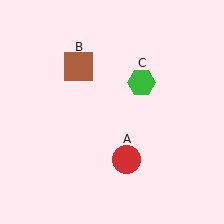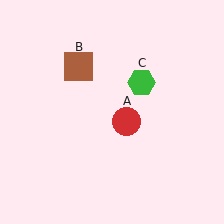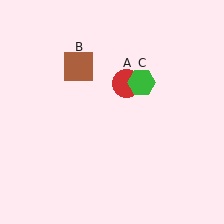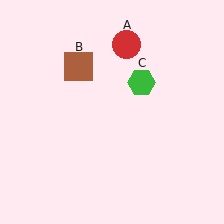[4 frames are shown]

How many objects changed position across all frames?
1 object changed position: red circle (object A).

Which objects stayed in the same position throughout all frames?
Brown square (object B) and green hexagon (object C) remained stationary.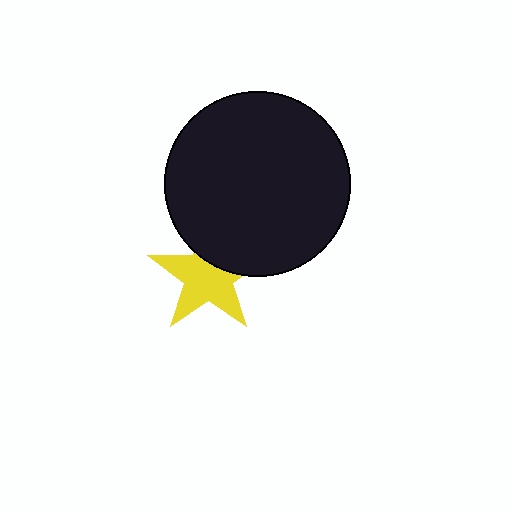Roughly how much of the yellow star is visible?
Most of it is visible (roughly 68%).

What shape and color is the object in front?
The object in front is a black circle.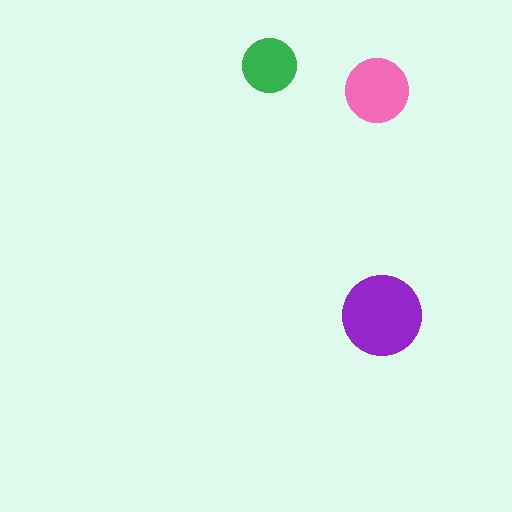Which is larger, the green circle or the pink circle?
The pink one.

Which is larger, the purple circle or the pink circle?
The purple one.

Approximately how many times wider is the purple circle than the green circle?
About 1.5 times wider.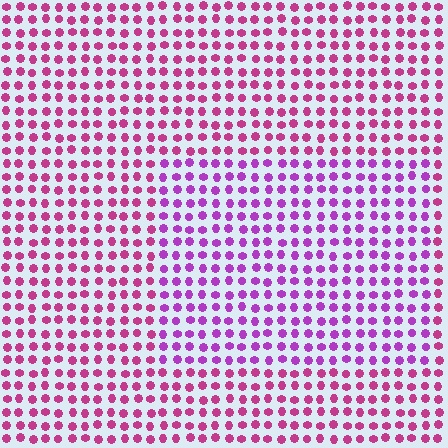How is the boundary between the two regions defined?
The boundary is defined purely by a slight shift in hue (about 31 degrees). Spacing, size, and orientation are identical on both sides.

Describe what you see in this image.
The image is filled with small magenta elements in a uniform arrangement. A rectangle-shaped region is visible where the elements are tinted to a slightly different hue, forming a subtle color boundary.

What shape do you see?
I see a rectangle.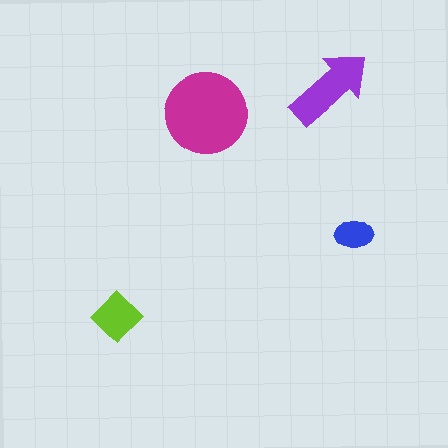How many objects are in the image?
There are 4 objects in the image.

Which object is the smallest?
The blue ellipse.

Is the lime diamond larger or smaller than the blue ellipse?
Larger.